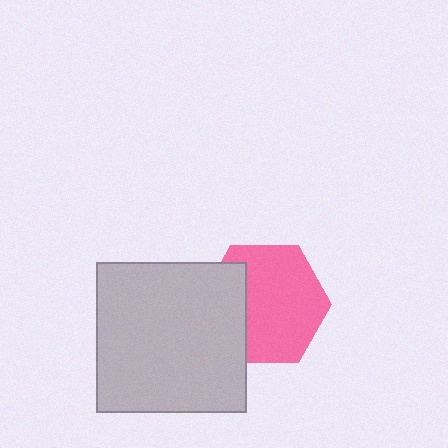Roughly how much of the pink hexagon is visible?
Most of it is visible (roughly 70%).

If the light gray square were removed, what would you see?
You would see the complete pink hexagon.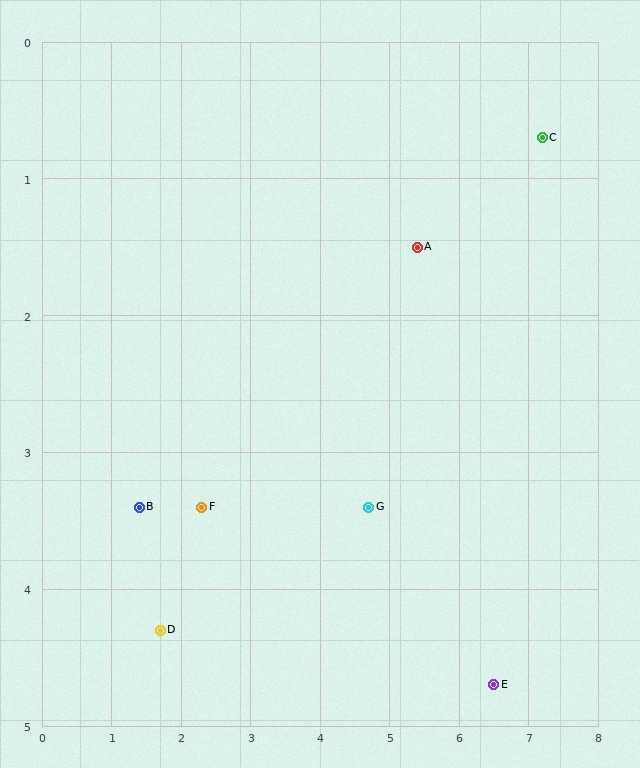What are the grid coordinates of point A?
Point A is at approximately (5.4, 1.5).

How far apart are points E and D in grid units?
Points E and D are about 4.8 grid units apart.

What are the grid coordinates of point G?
Point G is at approximately (4.7, 3.4).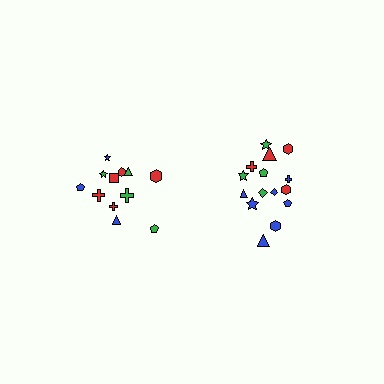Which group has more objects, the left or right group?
The right group.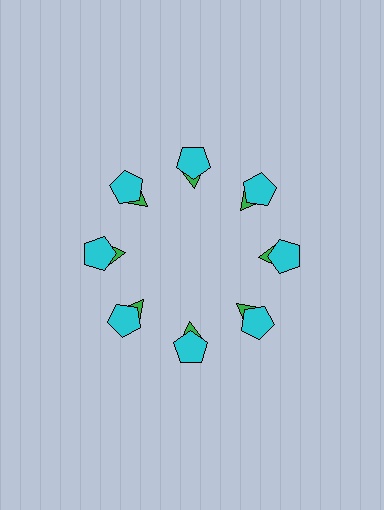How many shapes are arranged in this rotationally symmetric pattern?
There are 16 shapes, arranged in 8 groups of 2.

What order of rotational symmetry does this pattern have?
This pattern has 8-fold rotational symmetry.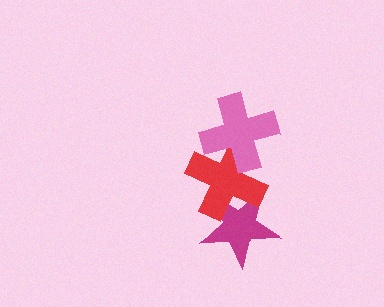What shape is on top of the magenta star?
The red cross is on top of the magenta star.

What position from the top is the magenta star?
The magenta star is 3rd from the top.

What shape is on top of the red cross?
The pink cross is on top of the red cross.